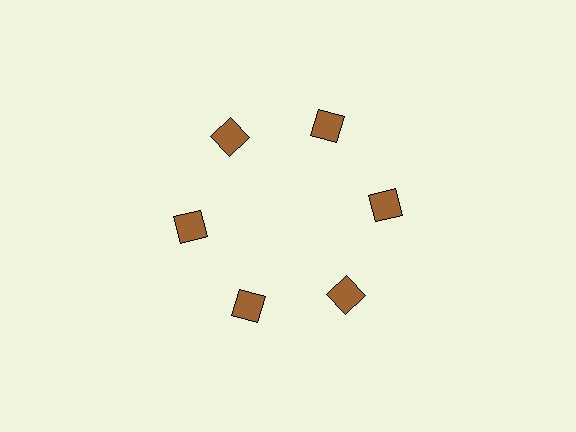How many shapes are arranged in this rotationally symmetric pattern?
There are 6 shapes, arranged in 6 groups of 1.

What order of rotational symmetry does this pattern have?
This pattern has 6-fold rotational symmetry.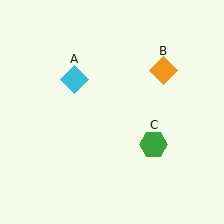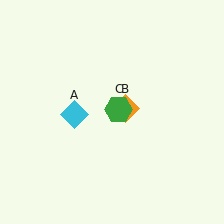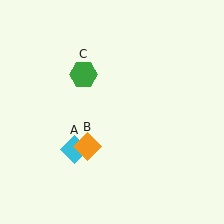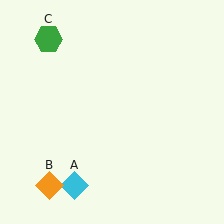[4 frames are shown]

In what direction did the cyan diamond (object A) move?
The cyan diamond (object A) moved down.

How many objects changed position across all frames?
3 objects changed position: cyan diamond (object A), orange diamond (object B), green hexagon (object C).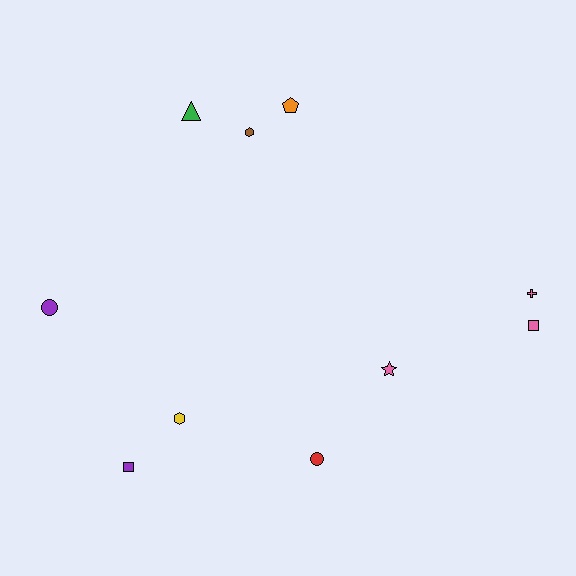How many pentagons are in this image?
There is 1 pentagon.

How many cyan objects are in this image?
There are no cyan objects.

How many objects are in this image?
There are 10 objects.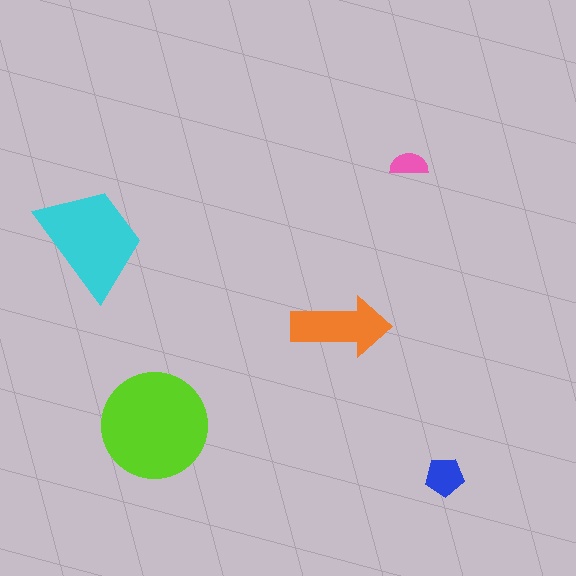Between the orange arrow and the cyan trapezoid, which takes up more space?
The cyan trapezoid.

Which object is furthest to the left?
The cyan trapezoid is leftmost.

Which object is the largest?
The lime circle.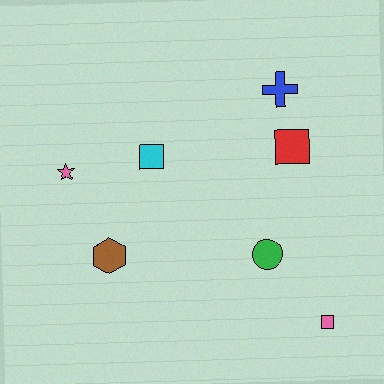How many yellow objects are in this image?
There are no yellow objects.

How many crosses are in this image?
There is 1 cross.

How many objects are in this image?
There are 7 objects.